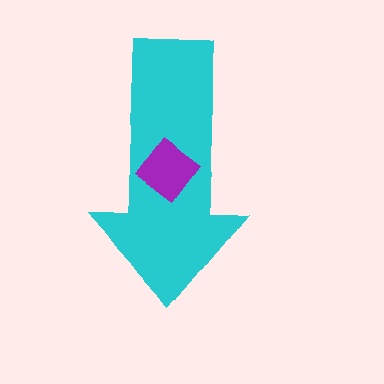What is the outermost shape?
The cyan arrow.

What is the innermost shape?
The purple diamond.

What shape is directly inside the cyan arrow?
The purple diamond.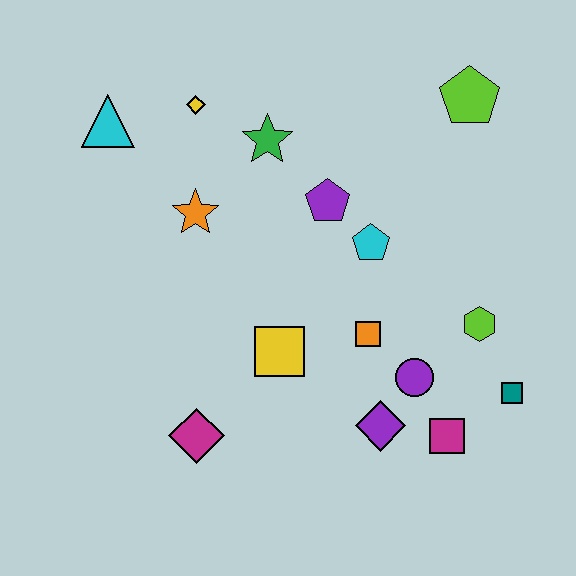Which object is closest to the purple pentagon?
The cyan pentagon is closest to the purple pentagon.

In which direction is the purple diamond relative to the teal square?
The purple diamond is to the left of the teal square.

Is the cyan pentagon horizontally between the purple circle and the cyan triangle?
Yes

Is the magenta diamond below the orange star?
Yes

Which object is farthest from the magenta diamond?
The lime pentagon is farthest from the magenta diamond.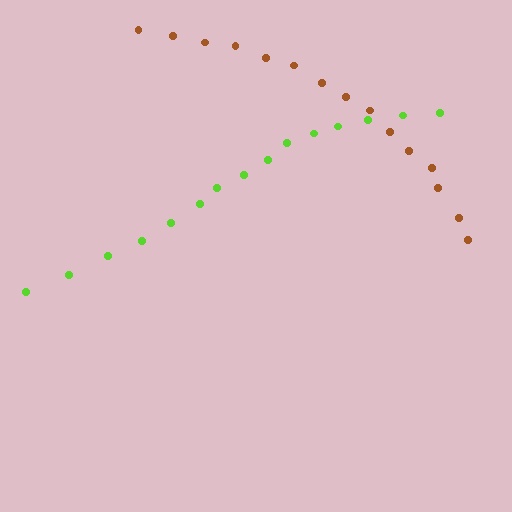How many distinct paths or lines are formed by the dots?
There are 2 distinct paths.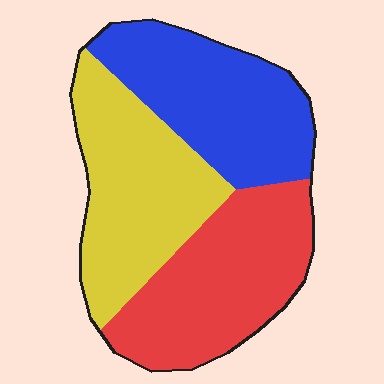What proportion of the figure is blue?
Blue covers 32% of the figure.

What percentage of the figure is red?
Red covers roughly 35% of the figure.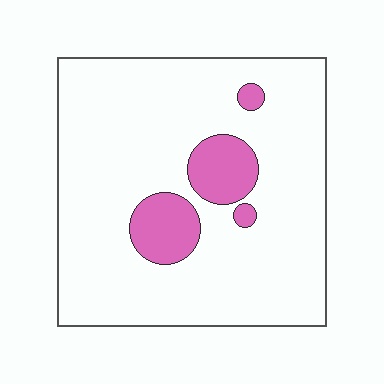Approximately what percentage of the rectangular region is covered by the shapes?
Approximately 15%.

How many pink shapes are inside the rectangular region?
4.